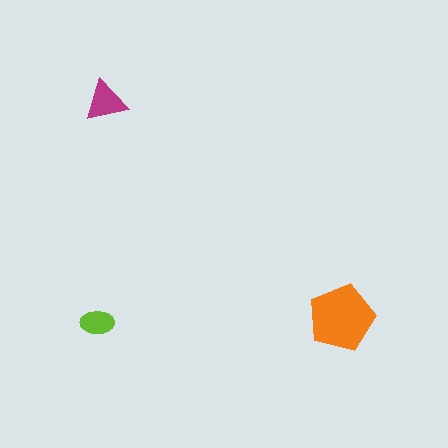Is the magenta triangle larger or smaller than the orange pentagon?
Smaller.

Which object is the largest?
The orange pentagon.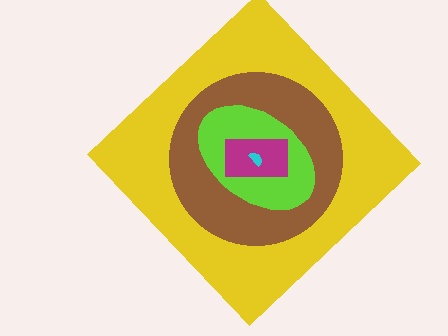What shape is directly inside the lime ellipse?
The magenta rectangle.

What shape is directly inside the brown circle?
The lime ellipse.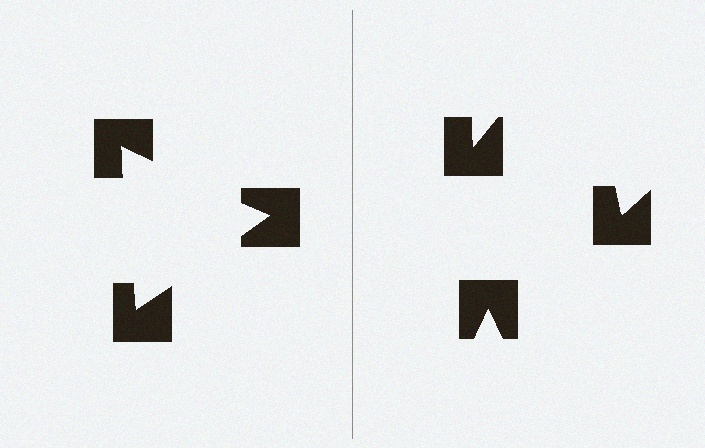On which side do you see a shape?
An illusory triangle appears on the left side. On the right side the wedge cuts are rotated, so no coherent shape forms.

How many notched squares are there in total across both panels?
6 — 3 on each side.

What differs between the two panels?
The notched squares are positioned identically on both sides; only the wedge orientations differ. On the left they align to a triangle; on the right they are misaligned.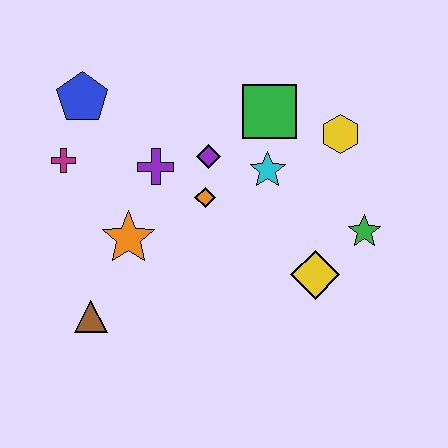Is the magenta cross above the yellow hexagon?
No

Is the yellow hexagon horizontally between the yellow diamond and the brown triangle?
No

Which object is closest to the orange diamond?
The purple diamond is closest to the orange diamond.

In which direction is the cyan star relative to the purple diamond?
The cyan star is to the right of the purple diamond.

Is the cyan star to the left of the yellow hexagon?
Yes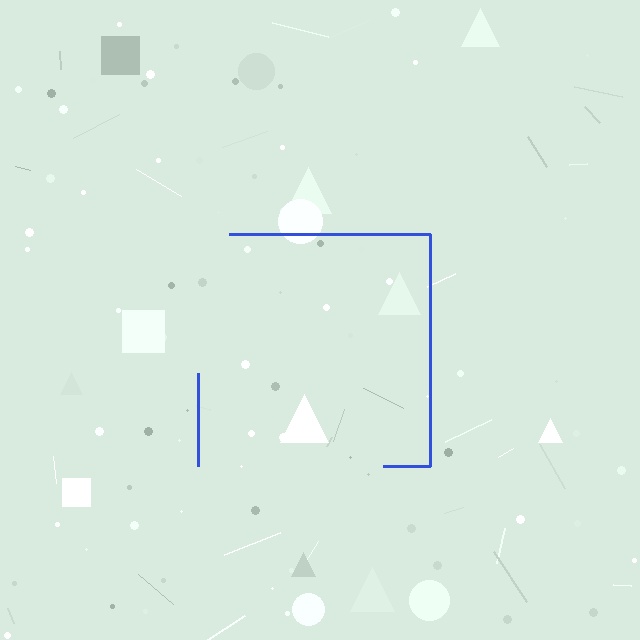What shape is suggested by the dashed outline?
The dashed outline suggests a square.